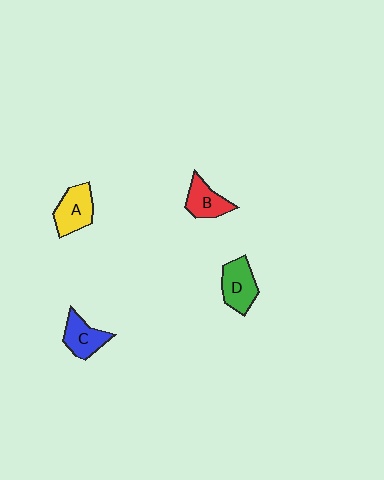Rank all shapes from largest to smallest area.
From largest to smallest: D (green), A (yellow), C (blue), B (red).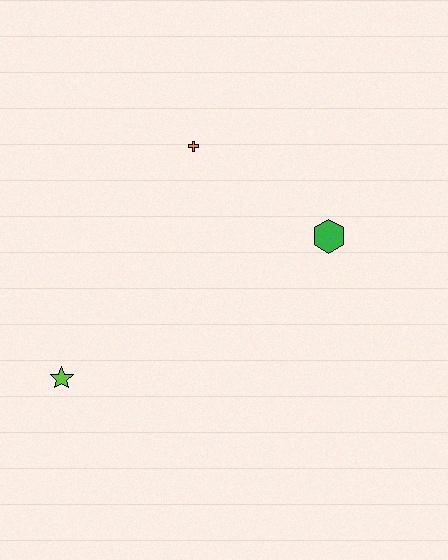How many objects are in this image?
There are 3 objects.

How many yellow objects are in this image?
There are no yellow objects.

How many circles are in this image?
There are no circles.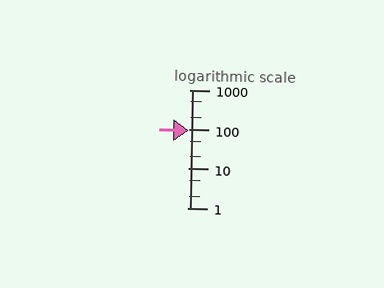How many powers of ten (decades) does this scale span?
The scale spans 3 decades, from 1 to 1000.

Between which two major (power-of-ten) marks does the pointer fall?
The pointer is between 10 and 100.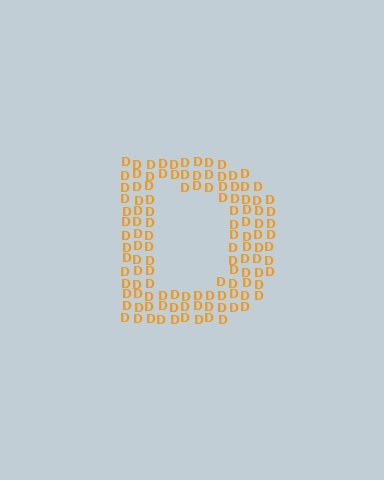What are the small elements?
The small elements are letter D's.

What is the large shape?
The large shape is the letter D.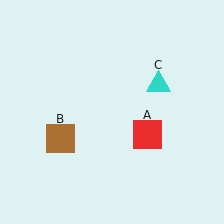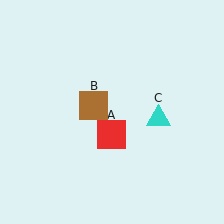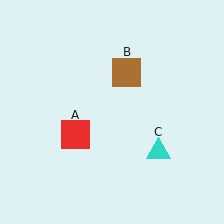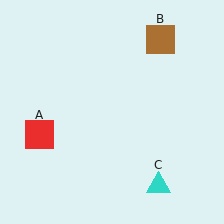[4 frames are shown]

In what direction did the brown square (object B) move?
The brown square (object B) moved up and to the right.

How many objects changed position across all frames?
3 objects changed position: red square (object A), brown square (object B), cyan triangle (object C).